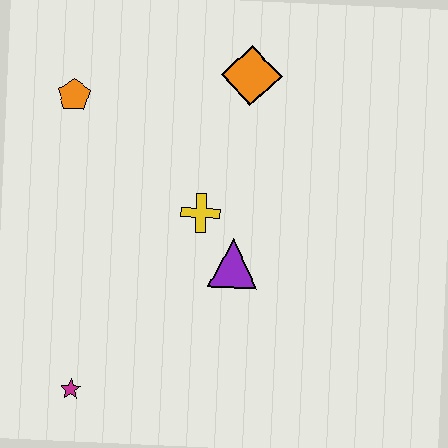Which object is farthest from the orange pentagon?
The magenta star is farthest from the orange pentagon.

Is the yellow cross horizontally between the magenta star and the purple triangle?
Yes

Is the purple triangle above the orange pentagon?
No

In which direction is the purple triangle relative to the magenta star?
The purple triangle is to the right of the magenta star.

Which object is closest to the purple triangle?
The yellow cross is closest to the purple triangle.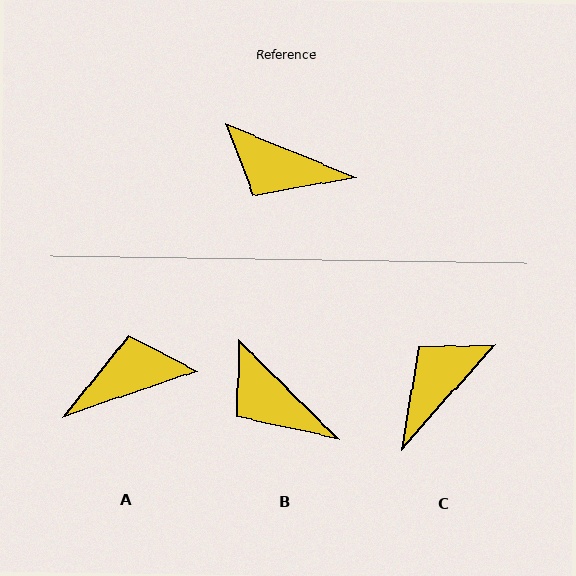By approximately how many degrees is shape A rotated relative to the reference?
Approximately 139 degrees clockwise.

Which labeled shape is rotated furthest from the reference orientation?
A, about 139 degrees away.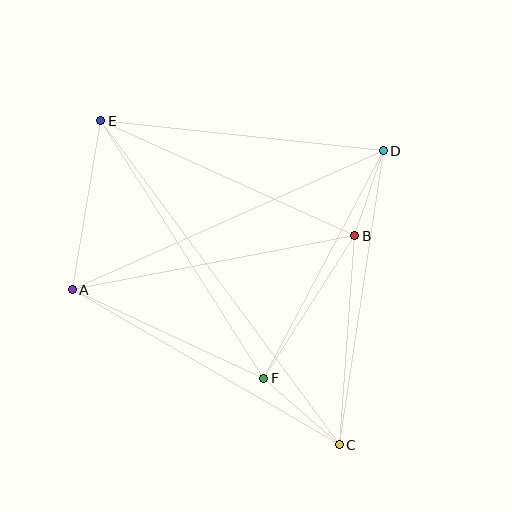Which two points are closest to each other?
Points B and D are closest to each other.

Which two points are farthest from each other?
Points C and E are farthest from each other.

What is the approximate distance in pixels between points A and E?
The distance between A and E is approximately 171 pixels.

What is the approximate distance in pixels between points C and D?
The distance between C and D is approximately 297 pixels.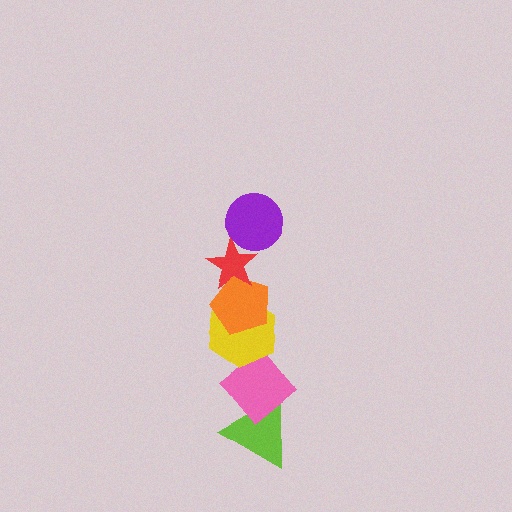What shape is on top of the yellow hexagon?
The orange pentagon is on top of the yellow hexagon.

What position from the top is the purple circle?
The purple circle is 1st from the top.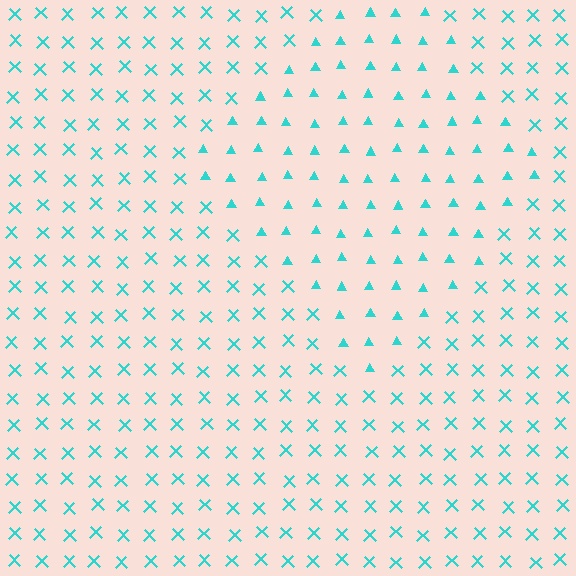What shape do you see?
I see a diamond.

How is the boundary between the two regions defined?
The boundary is defined by a change in element shape: triangles inside vs. X marks outside. All elements share the same color and spacing.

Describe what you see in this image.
The image is filled with small cyan elements arranged in a uniform grid. A diamond-shaped region contains triangles, while the surrounding area contains X marks. The boundary is defined purely by the change in element shape.